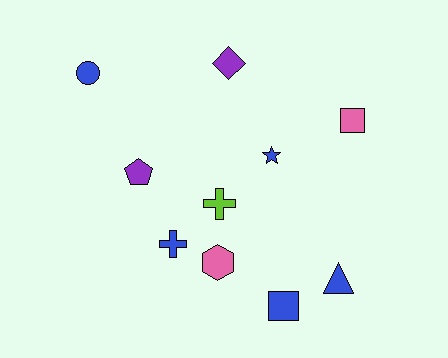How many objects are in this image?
There are 10 objects.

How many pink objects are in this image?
There are 2 pink objects.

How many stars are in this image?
There is 1 star.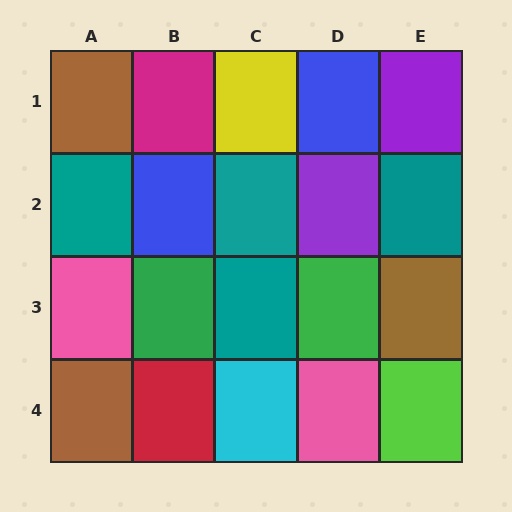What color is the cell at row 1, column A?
Brown.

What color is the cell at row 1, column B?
Magenta.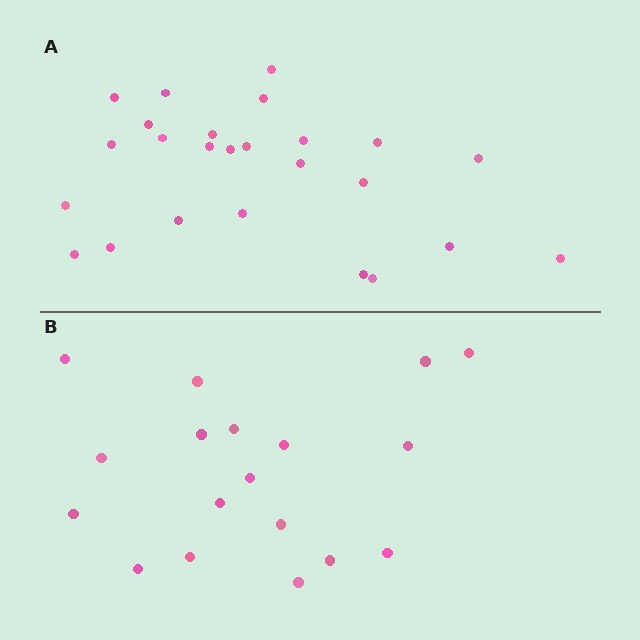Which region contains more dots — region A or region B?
Region A (the top region) has more dots.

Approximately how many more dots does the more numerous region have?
Region A has roughly 8 or so more dots than region B.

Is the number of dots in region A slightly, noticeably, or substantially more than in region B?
Region A has noticeably more, but not dramatically so. The ratio is roughly 1.4 to 1.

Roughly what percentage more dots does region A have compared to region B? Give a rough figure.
About 40% more.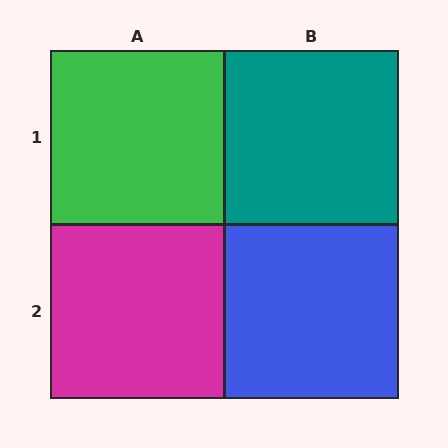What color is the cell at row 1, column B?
Teal.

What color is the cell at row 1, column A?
Green.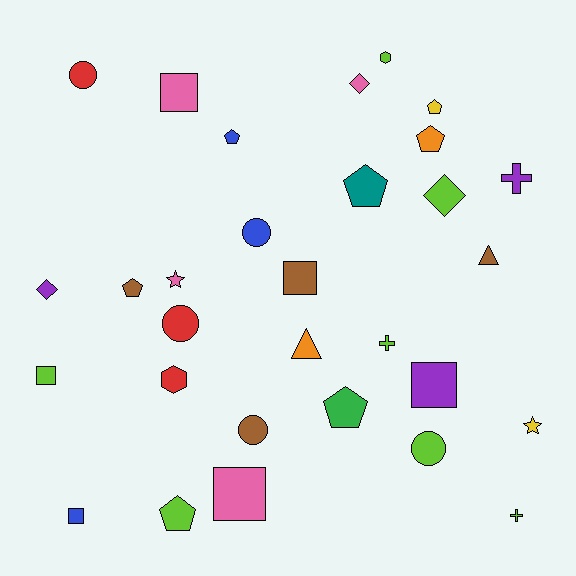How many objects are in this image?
There are 30 objects.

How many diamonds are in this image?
There are 3 diamonds.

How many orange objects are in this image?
There are 2 orange objects.